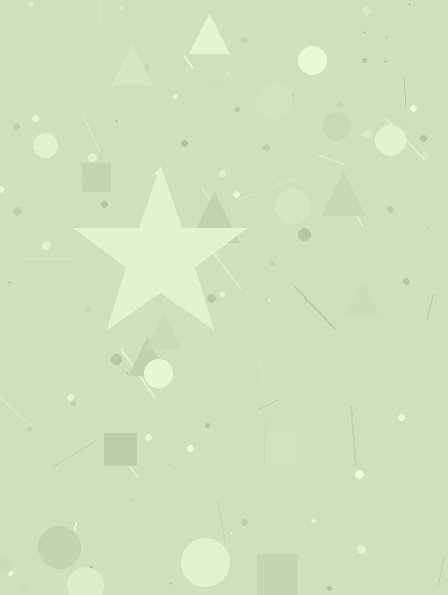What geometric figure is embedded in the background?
A star is embedded in the background.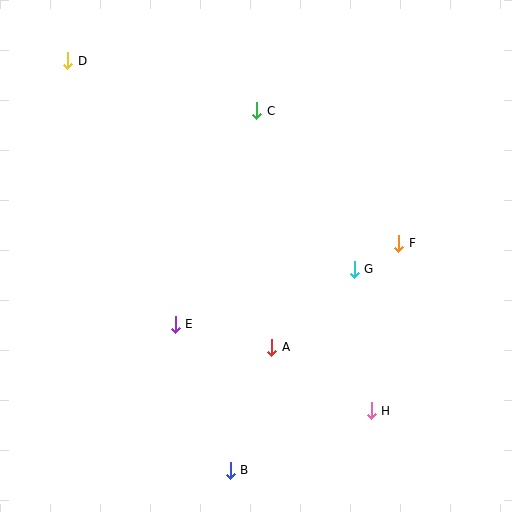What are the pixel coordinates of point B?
Point B is at (230, 470).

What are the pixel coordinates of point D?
Point D is at (68, 61).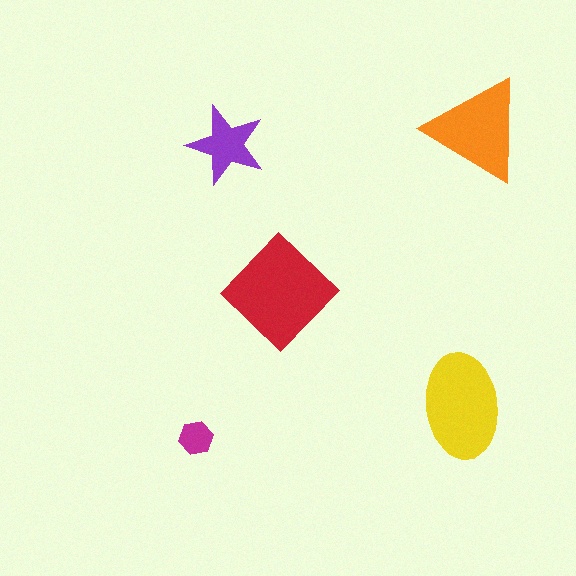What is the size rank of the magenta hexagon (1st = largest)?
5th.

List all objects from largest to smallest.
The red diamond, the yellow ellipse, the orange triangle, the purple star, the magenta hexagon.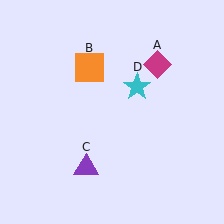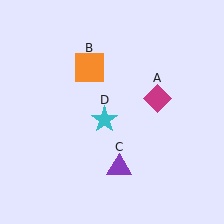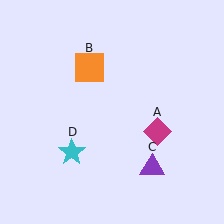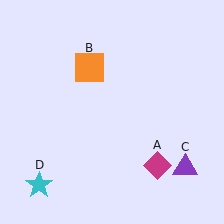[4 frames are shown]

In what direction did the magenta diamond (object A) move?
The magenta diamond (object A) moved down.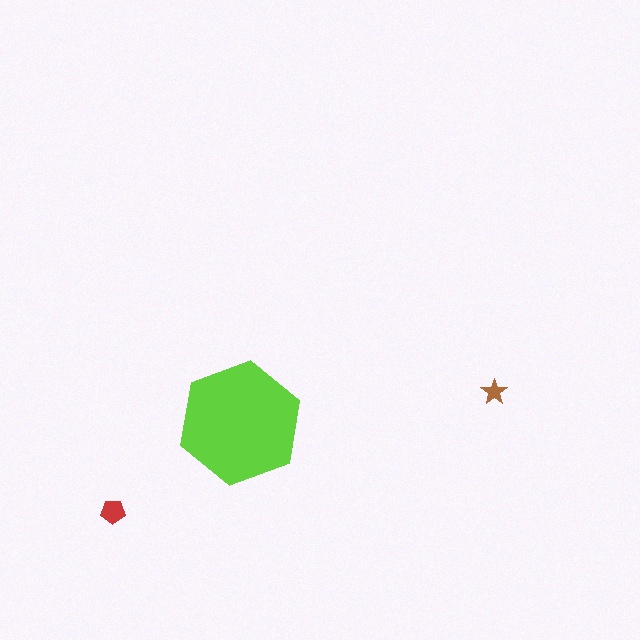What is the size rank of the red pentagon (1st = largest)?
2nd.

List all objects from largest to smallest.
The lime hexagon, the red pentagon, the brown star.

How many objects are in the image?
There are 3 objects in the image.